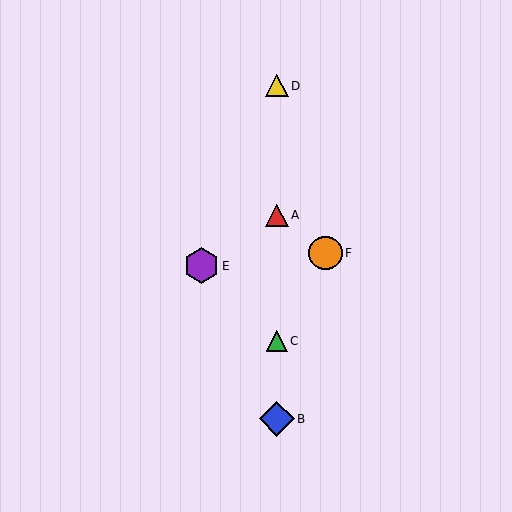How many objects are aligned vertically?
4 objects (A, B, C, D) are aligned vertically.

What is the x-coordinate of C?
Object C is at x≈277.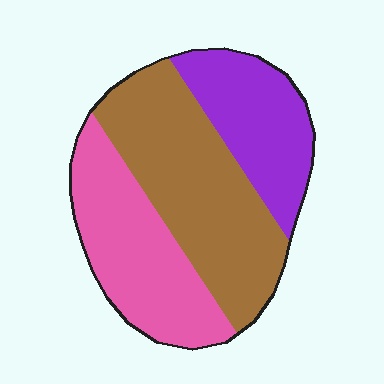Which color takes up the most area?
Brown, at roughly 45%.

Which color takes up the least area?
Purple, at roughly 25%.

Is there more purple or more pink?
Pink.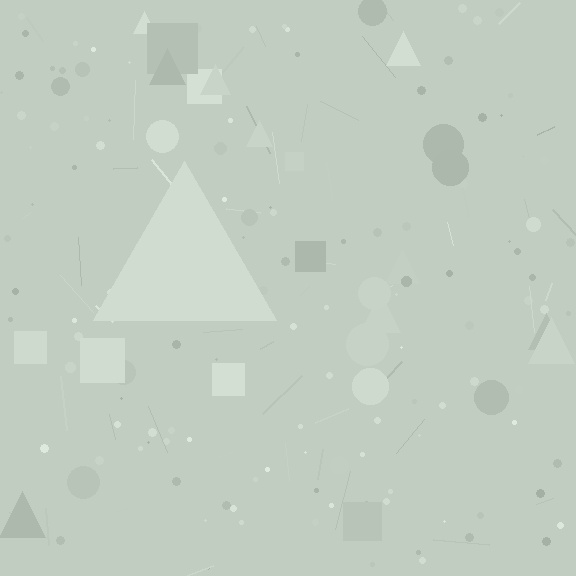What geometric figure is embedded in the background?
A triangle is embedded in the background.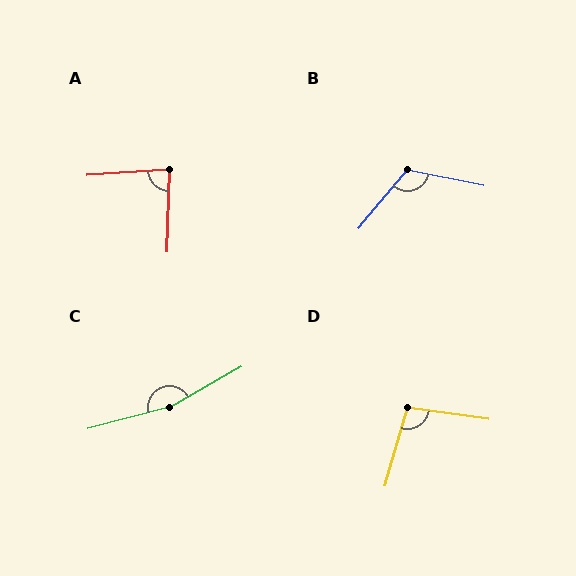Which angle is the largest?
C, at approximately 165 degrees.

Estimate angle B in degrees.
Approximately 118 degrees.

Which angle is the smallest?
A, at approximately 84 degrees.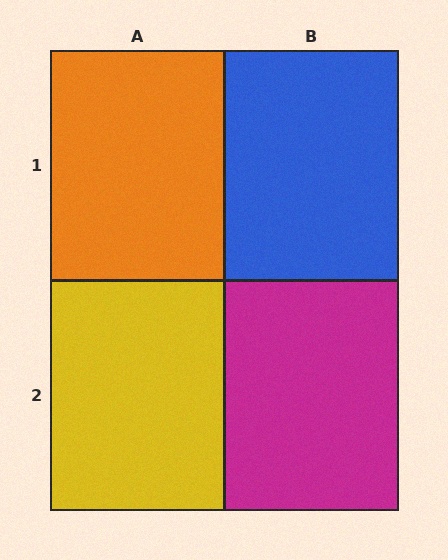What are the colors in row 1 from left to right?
Orange, blue.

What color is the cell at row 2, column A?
Yellow.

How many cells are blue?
1 cell is blue.